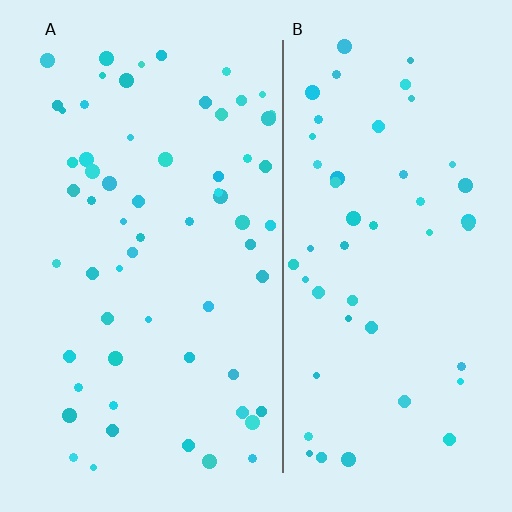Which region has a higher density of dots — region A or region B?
A (the left).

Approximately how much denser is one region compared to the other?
Approximately 1.2× — region A over region B.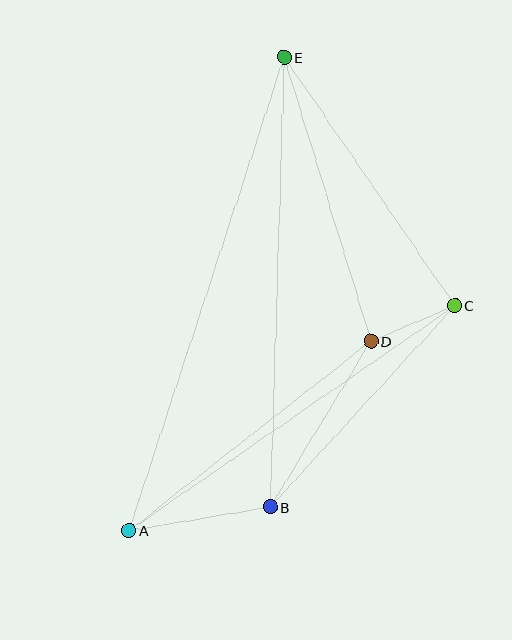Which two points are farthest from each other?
Points A and E are farthest from each other.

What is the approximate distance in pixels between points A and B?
The distance between A and B is approximately 143 pixels.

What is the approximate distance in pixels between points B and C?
The distance between B and C is approximately 273 pixels.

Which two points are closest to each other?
Points C and D are closest to each other.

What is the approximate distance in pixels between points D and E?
The distance between D and E is approximately 297 pixels.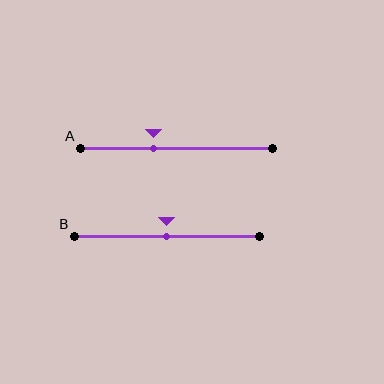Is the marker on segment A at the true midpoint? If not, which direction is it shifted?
No, the marker on segment A is shifted to the left by about 12% of the segment length.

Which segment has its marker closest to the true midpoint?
Segment B has its marker closest to the true midpoint.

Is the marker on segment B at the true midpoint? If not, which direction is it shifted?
Yes, the marker on segment B is at the true midpoint.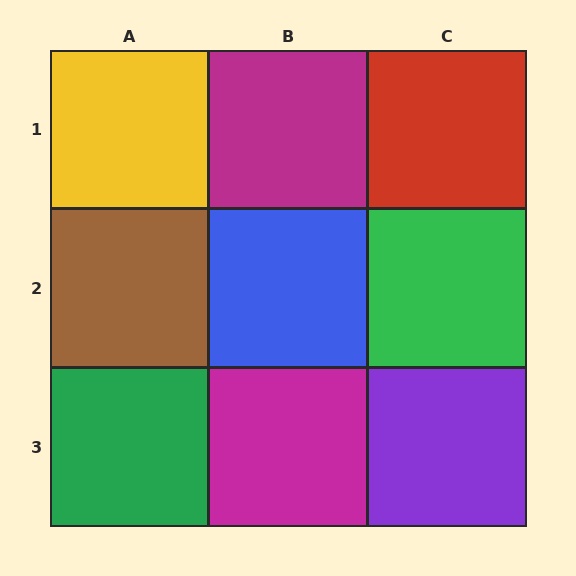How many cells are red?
1 cell is red.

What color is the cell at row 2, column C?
Green.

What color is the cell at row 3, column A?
Green.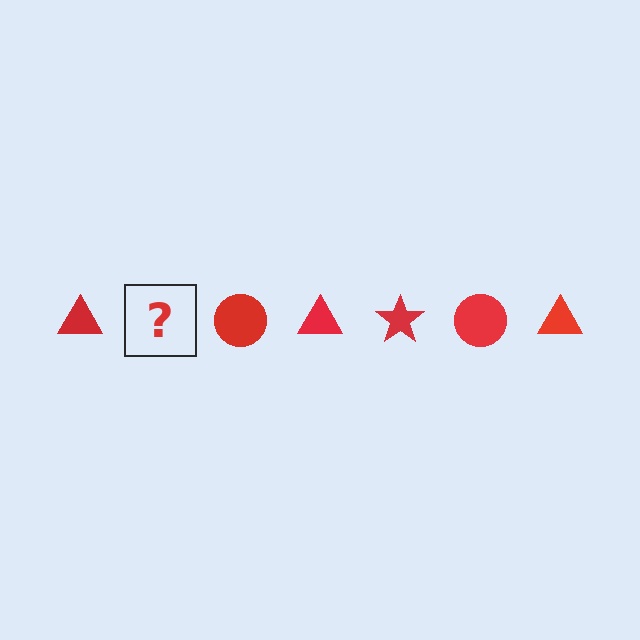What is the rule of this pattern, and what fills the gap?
The rule is that the pattern cycles through triangle, star, circle shapes in red. The gap should be filled with a red star.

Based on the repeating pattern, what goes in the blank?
The blank should be a red star.